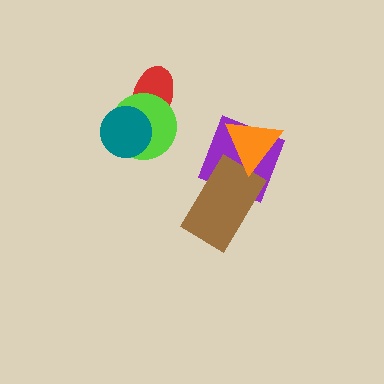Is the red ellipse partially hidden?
Yes, it is partially covered by another shape.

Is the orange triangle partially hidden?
No, no other shape covers it.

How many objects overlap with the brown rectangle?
2 objects overlap with the brown rectangle.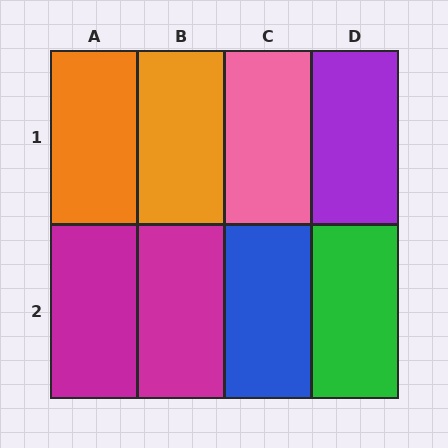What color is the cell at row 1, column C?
Pink.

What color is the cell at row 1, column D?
Purple.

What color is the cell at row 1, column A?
Orange.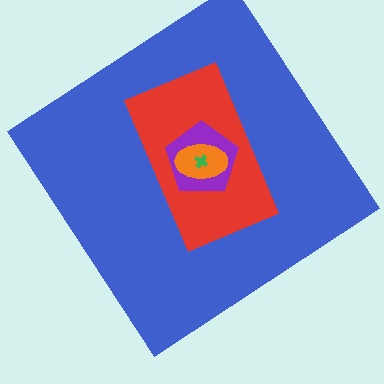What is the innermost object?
The green cross.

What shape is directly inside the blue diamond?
The red rectangle.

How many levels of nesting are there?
5.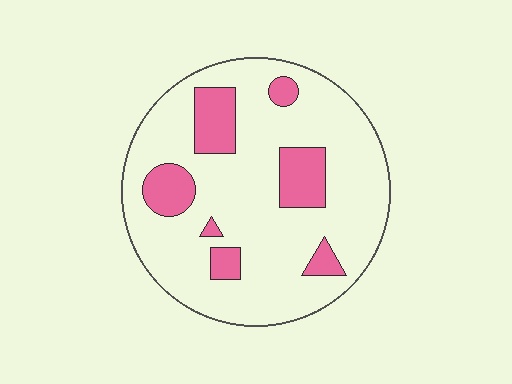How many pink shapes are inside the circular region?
7.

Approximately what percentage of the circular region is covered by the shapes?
Approximately 20%.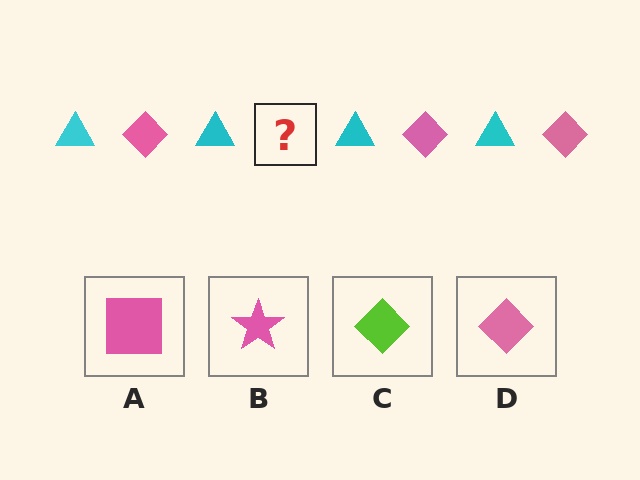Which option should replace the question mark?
Option D.